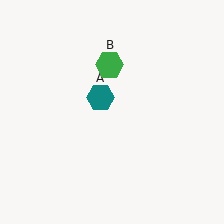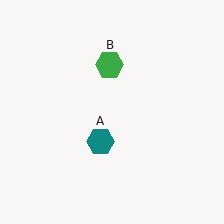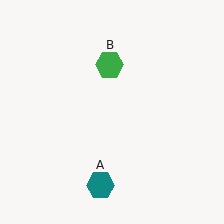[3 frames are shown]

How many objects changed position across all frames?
1 object changed position: teal hexagon (object A).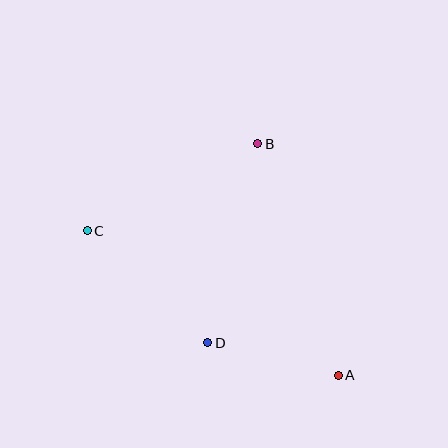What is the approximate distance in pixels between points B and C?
The distance between B and C is approximately 191 pixels.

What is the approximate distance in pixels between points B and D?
The distance between B and D is approximately 205 pixels.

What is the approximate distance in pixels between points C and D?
The distance between C and D is approximately 165 pixels.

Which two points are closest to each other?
Points A and D are closest to each other.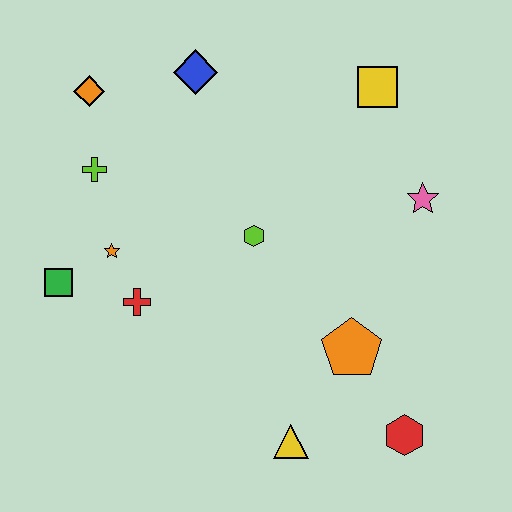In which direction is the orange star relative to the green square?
The orange star is to the right of the green square.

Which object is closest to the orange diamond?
The lime cross is closest to the orange diamond.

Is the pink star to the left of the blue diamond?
No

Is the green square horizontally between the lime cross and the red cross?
No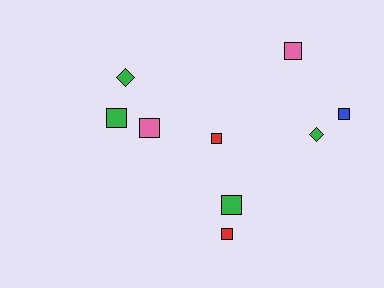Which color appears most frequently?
Green, with 4 objects.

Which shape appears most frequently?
Square, with 7 objects.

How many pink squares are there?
There are 2 pink squares.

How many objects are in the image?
There are 9 objects.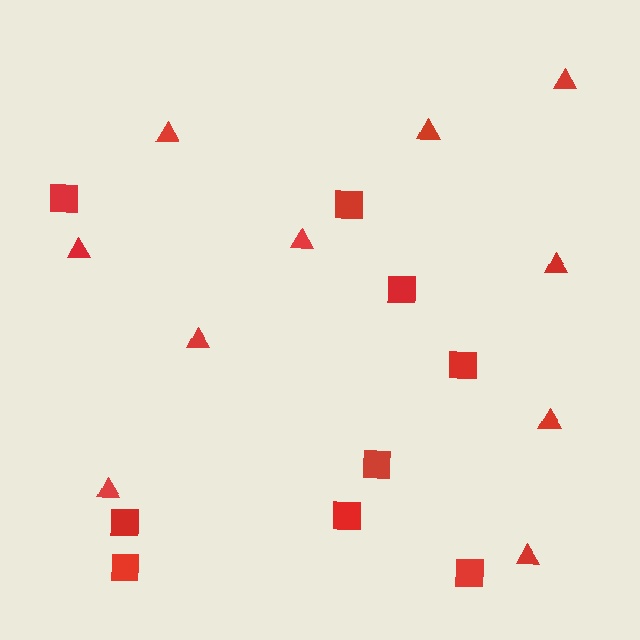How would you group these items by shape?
There are 2 groups: one group of squares (9) and one group of triangles (10).